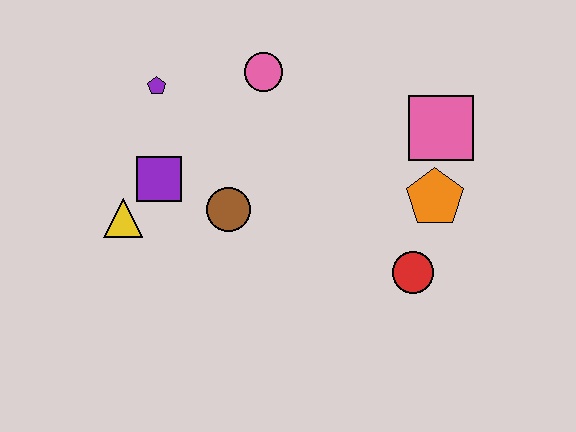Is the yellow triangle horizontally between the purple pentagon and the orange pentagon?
No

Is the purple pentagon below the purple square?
No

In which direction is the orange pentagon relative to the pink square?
The orange pentagon is below the pink square.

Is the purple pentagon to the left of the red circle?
Yes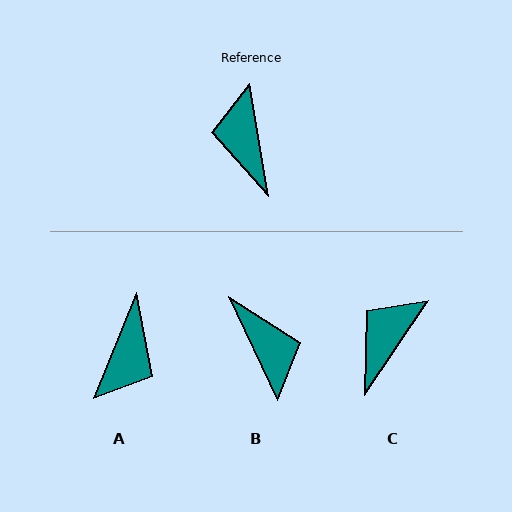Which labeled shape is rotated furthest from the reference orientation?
B, about 165 degrees away.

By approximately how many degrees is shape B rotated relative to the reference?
Approximately 165 degrees clockwise.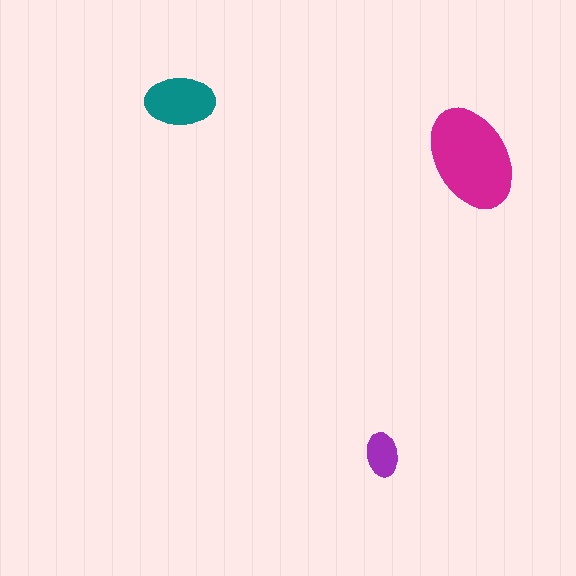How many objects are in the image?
There are 3 objects in the image.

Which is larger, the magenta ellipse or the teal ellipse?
The magenta one.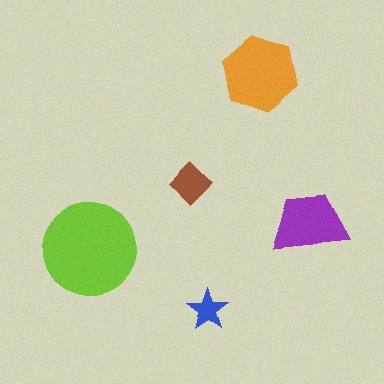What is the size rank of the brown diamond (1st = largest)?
4th.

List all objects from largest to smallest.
The lime circle, the orange hexagon, the purple trapezoid, the brown diamond, the blue star.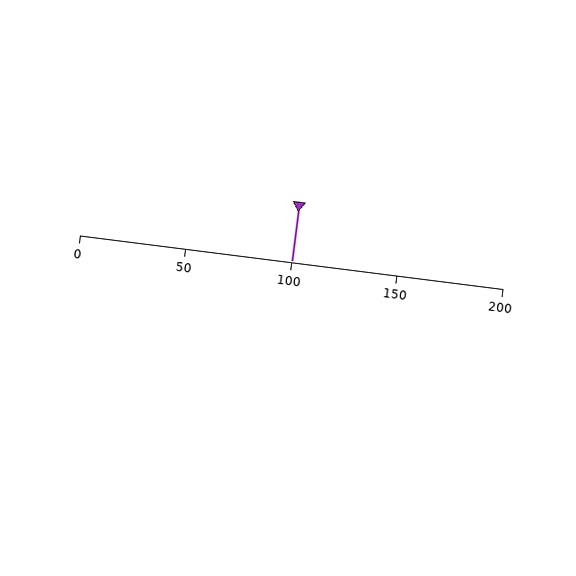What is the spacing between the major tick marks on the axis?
The major ticks are spaced 50 apart.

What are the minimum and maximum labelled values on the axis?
The axis runs from 0 to 200.